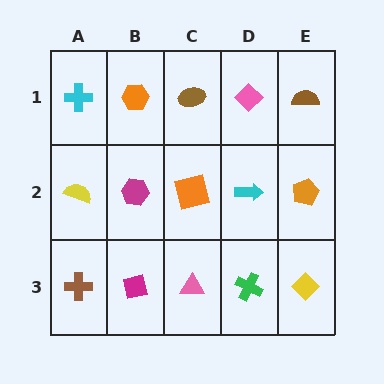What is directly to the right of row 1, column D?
A brown semicircle.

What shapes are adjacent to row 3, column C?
An orange square (row 2, column C), a magenta square (row 3, column B), a green cross (row 3, column D).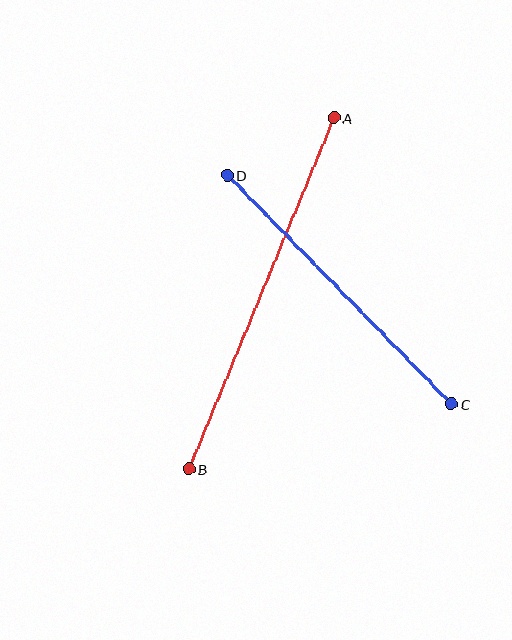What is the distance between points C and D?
The distance is approximately 320 pixels.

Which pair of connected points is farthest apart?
Points A and B are farthest apart.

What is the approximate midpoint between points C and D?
The midpoint is at approximately (339, 290) pixels.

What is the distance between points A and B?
The distance is approximately 380 pixels.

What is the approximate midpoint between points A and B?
The midpoint is at approximately (261, 294) pixels.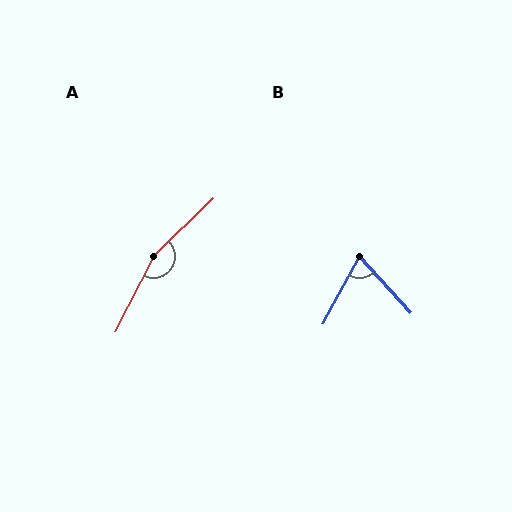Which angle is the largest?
A, at approximately 161 degrees.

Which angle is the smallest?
B, at approximately 71 degrees.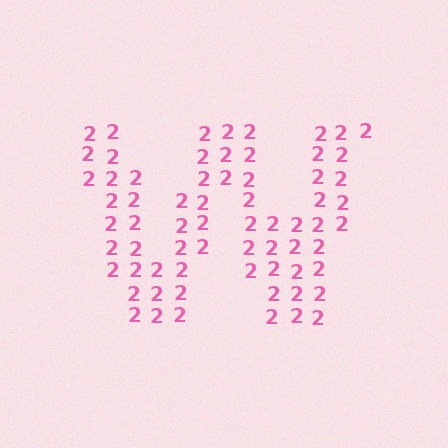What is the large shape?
The large shape is the letter W.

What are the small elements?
The small elements are digit 2's.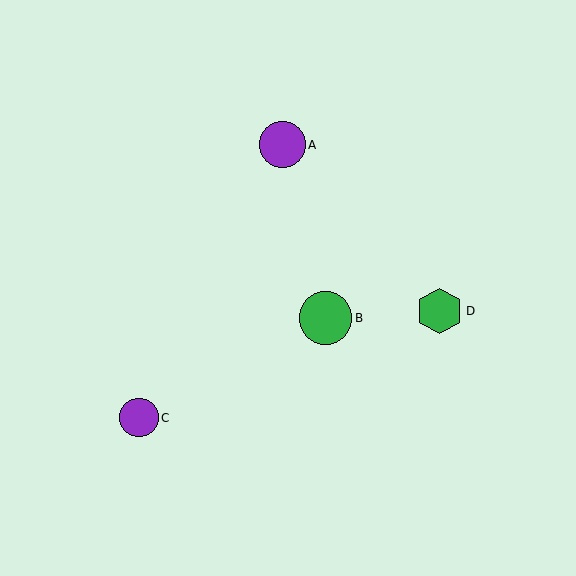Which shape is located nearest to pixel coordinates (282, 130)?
The purple circle (labeled A) at (282, 145) is nearest to that location.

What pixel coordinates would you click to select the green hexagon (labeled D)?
Click at (440, 311) to select the green hexagon D.